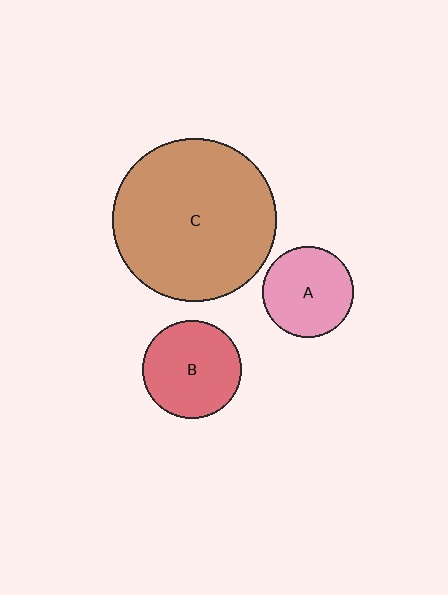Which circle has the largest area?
Circle C (brown).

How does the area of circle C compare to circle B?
Approximately 2.7 times.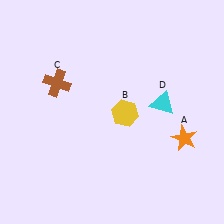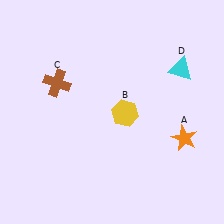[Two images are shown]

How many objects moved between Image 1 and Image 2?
1 object moved between the two images.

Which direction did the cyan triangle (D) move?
The cyan triangle (D) moved up.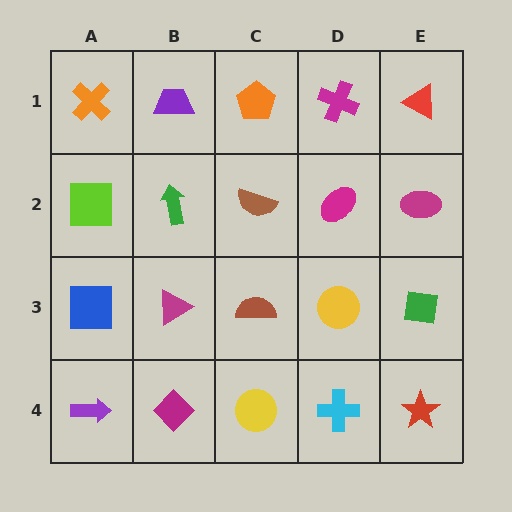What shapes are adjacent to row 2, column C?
An orange pentagon (row 1, column C), a brown semicircle (row 3, column C), a green arrow (row 2, column B), a magenta ellipse (row 2, column D).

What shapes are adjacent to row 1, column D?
A magenta ellipse (row 2, column D), an orange pentagon (row 1, column C), a red triangle (row 1, column E).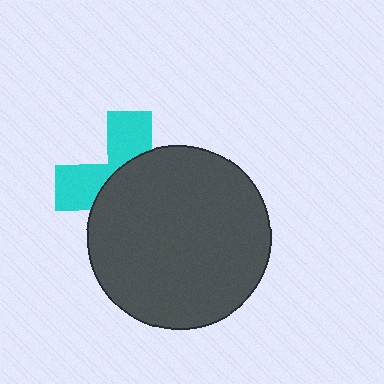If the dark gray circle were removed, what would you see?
You would see the complete cyan cross.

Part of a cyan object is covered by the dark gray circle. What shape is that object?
It is a cross.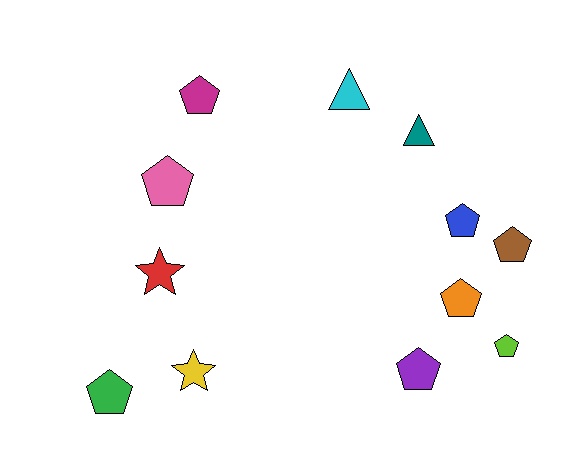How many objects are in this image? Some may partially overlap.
There are 12 objects.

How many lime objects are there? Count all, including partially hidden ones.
There is 1 lime object.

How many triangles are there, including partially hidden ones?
There are 2 triangles.